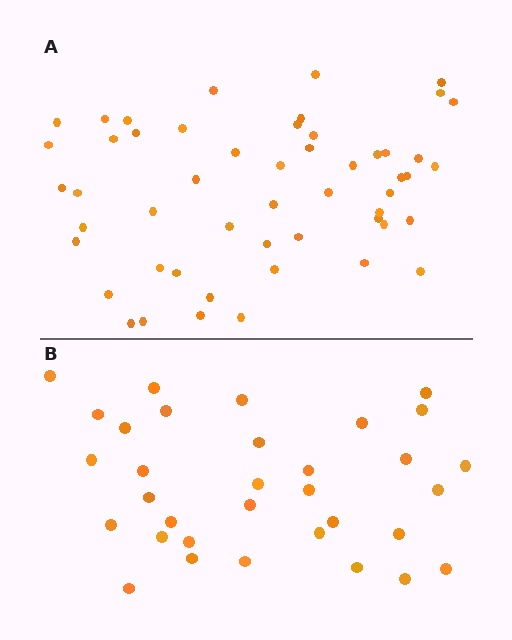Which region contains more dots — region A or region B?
Region A (the top region) has more dots.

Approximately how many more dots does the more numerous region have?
Region A has approximately 20 more dots than region B.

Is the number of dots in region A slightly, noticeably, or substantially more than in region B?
Region A has substantially more. The ratio is roughly 1.6 to 1.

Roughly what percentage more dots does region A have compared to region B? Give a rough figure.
About 60% more.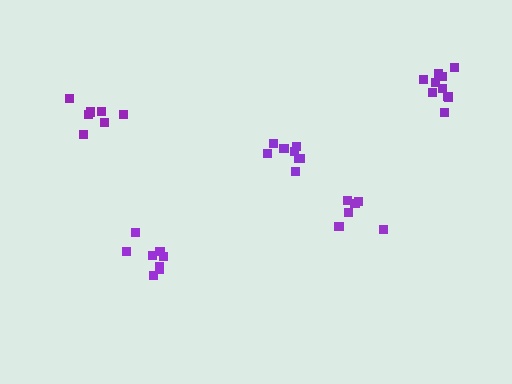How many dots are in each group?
Group 1: 11 dots, Group 2: 7 dots, Group 3: 7 dots, Group 4: 8 dots, Group 5: 8 dots (41 total).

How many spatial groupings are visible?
There are 5 spatial groupings.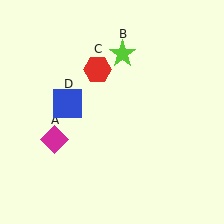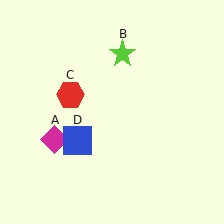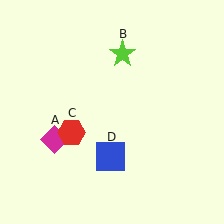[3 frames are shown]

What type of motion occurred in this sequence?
The red hexagon (object C), blue square (object D) rotated counterclockwise around the center of the scene.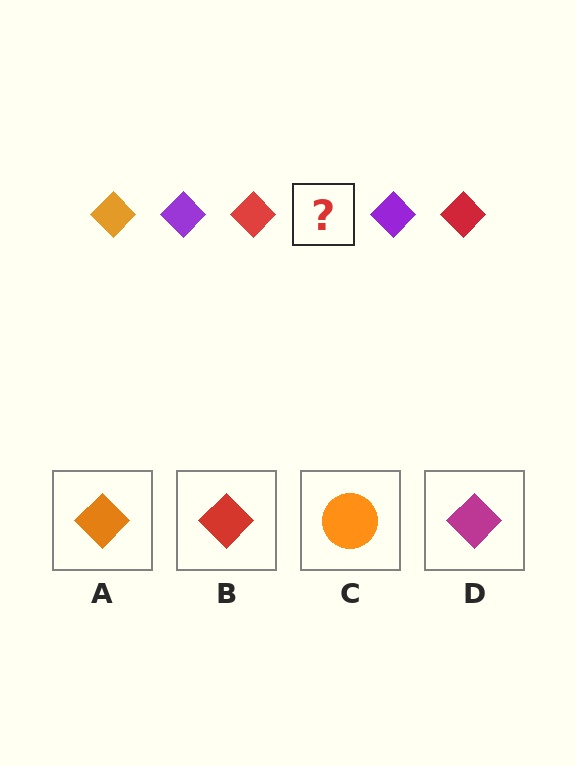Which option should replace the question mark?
Option A.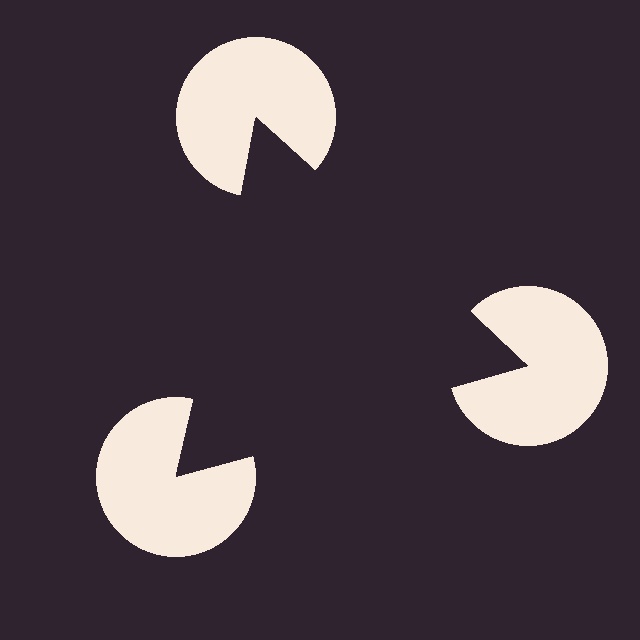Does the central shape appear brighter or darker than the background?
It typically appears slightly darker than the background, even though no actual brightness change is drawn.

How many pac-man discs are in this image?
There are 3 — one at each vertex of the illusory triangle.